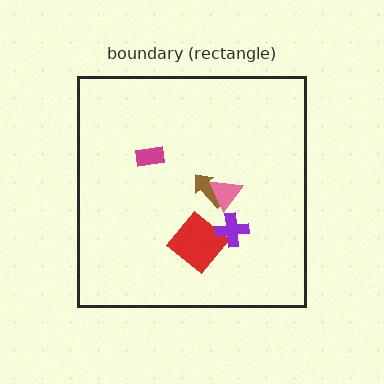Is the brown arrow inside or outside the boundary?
Inside.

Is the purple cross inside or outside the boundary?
Inside.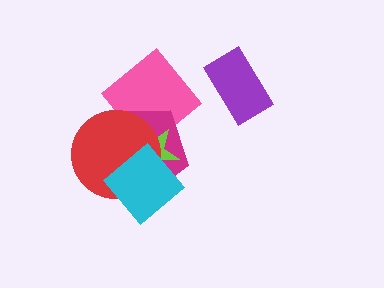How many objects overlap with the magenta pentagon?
4 objects overlap with the magenta pentagon.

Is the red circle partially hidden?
Yes, it is partially covered by another shape.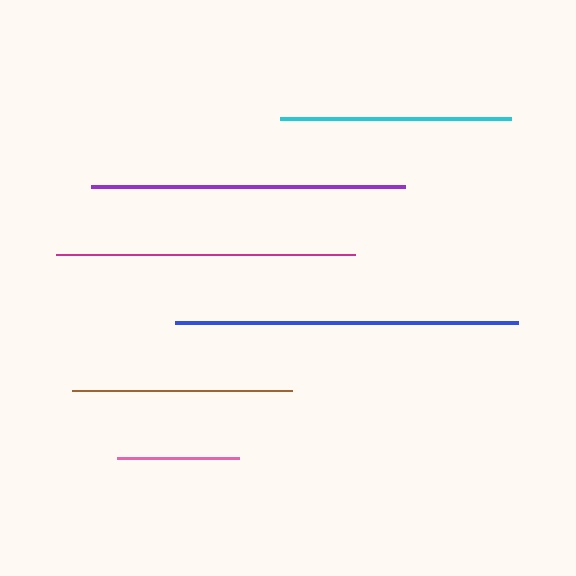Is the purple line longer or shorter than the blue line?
The blue line is longer than the purple line.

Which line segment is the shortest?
The pink line is the shortest at approximately 122 pixels.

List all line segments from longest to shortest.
From longest to shortest: blue, purple, magenta, cyan, brown, pink.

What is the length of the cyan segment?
The cyan segment is approximately 231 pixels long.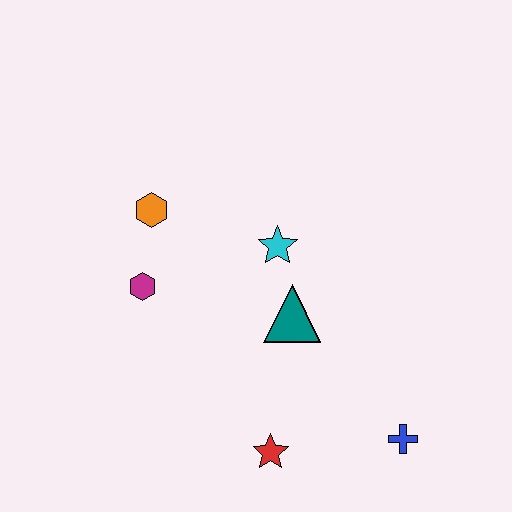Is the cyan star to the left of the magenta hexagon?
No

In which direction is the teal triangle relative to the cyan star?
The teal triangle is below the cyan star.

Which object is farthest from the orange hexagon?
The blue cross is farthest from the orange hexagon.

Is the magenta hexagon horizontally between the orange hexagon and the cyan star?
No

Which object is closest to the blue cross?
The red star is closest to the blue cross.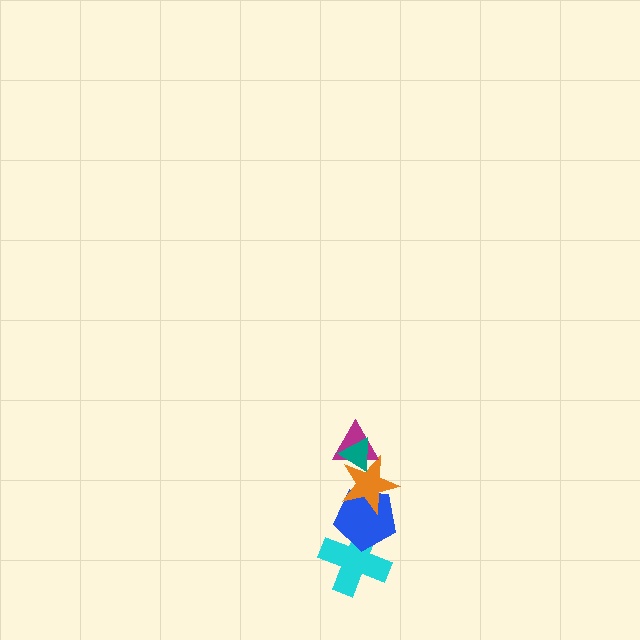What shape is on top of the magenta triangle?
The teal triangle is on top of the magenta triangle.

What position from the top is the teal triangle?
The teal triangle is 1st from the top.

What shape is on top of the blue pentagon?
The orange star is on top of the blue pentagon.